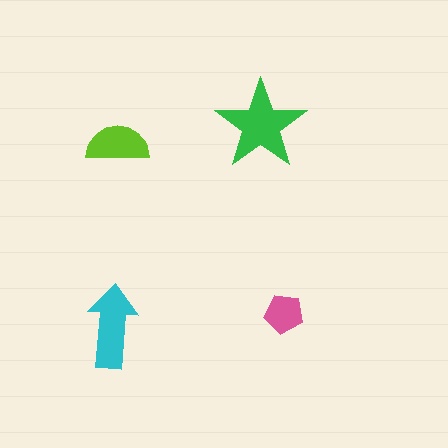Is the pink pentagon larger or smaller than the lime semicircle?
Smaller.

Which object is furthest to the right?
The pink pentagon is rightmost.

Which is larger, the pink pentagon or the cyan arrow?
The cyan arrow.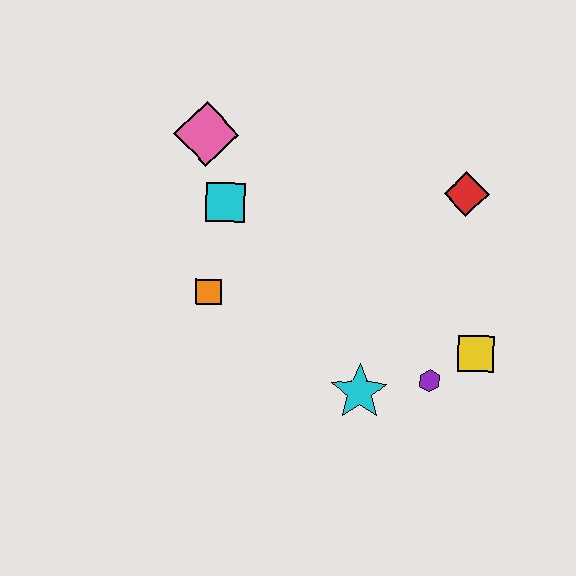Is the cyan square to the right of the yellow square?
No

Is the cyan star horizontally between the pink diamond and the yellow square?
Yes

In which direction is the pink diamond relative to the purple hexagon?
The pink diamond is above the purple hexagon.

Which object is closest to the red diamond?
The yellow square is closest to the red diamond.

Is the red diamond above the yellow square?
Yes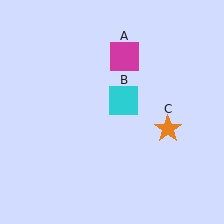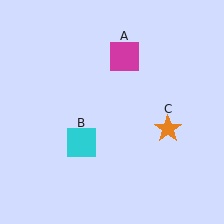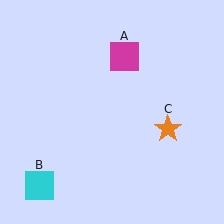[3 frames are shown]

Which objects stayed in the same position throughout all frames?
Magenta square (object A) and orange star (object C) remained stationary.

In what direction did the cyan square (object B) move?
The cyan square (object B) moved down and to the left.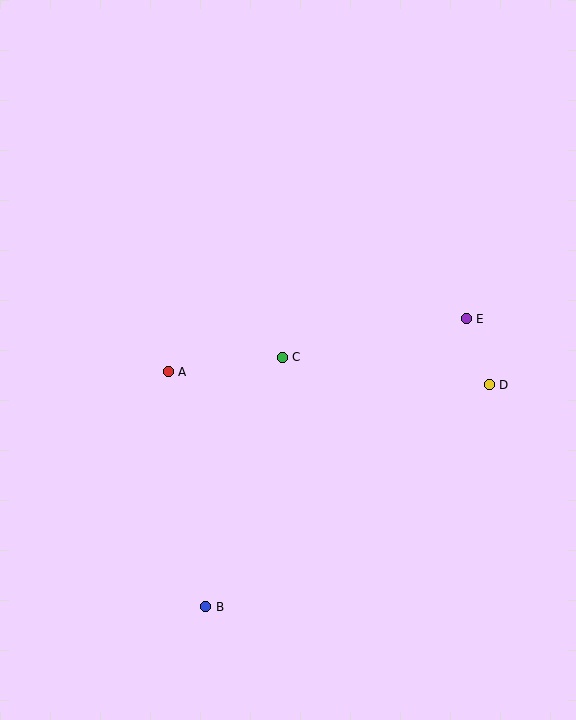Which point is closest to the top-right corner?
Point E is closest to the top-right corner.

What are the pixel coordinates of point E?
Point E is at (466, 319).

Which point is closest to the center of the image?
Point C at (282, 357) is closest to the center.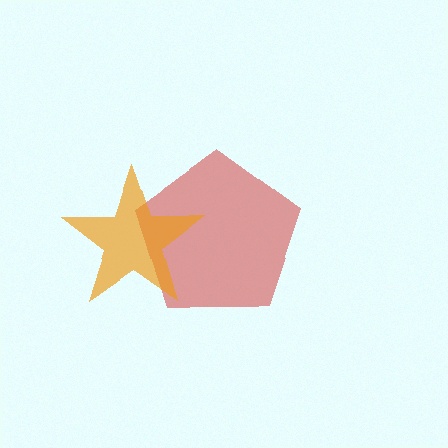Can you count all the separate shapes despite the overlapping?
Yes, there are 2 separate shapes.